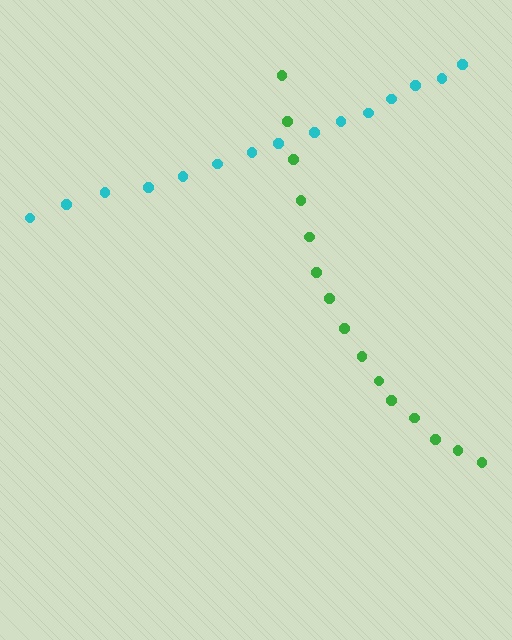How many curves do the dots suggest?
There are 2 distinct paths.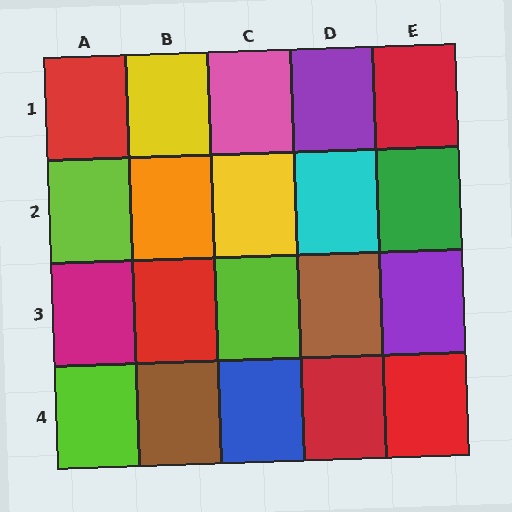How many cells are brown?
2 cells are brown.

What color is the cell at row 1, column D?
Purple.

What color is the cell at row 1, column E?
Red.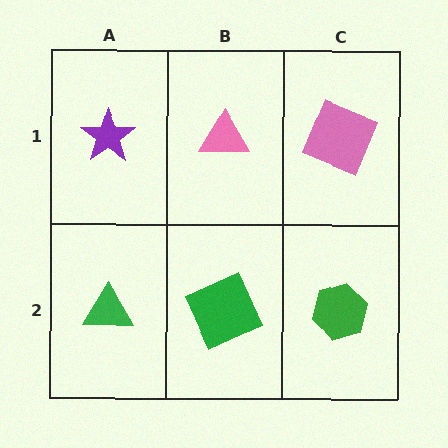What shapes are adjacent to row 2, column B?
A pink triangle (row 1, column B), a green triangle (row 2, column A), a green hexagon (row 2, column C).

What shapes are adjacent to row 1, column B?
A green square (row 2, column B), a purple star (row 1, column A), a pink square (row 1, column C).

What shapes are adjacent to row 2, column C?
A pink square (row 1, column C), a green square (row 2, column B).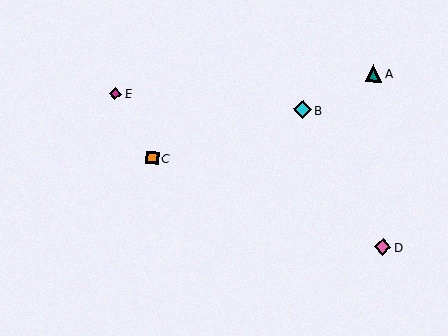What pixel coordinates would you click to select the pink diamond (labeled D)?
Click at (383, 247) to select the pink diamond D.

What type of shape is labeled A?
Shape A is a teal triangle.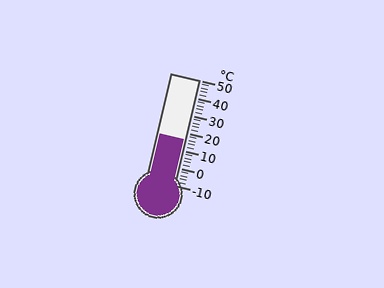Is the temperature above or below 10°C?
The temperature is above 10°C.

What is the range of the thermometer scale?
The thermometer scale ranges from -10°C to 50°C.